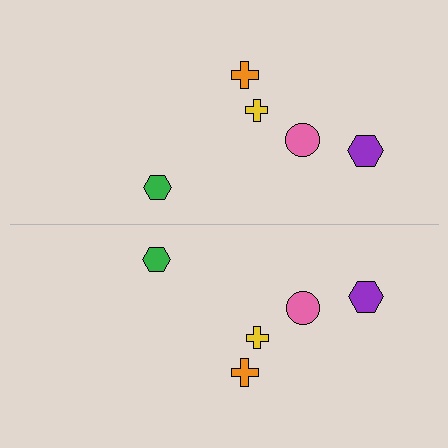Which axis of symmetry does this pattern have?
The pattern has a horizontal axis of symmetry running through the center of the image.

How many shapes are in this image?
There are 10 shapes in this image.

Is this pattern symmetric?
Yes, this pattern has bilateral (reflection) symmetry.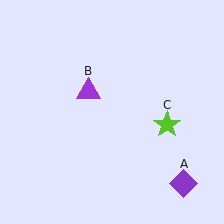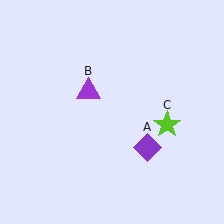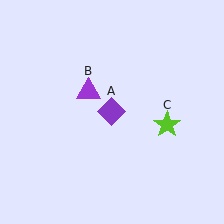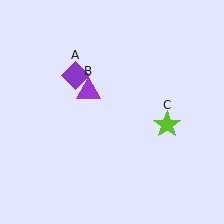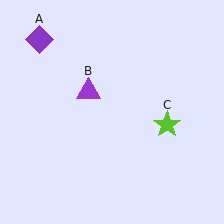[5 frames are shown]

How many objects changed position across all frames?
1 object changed position: purple diamond (object A).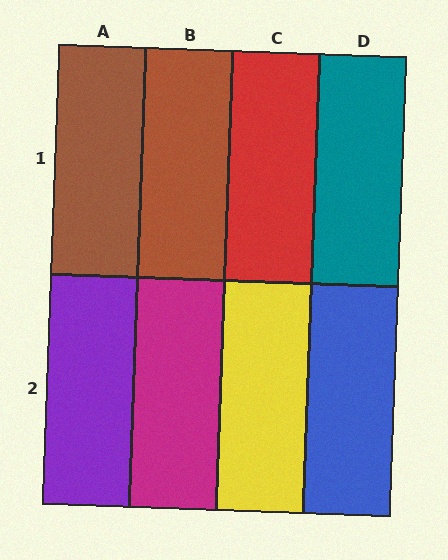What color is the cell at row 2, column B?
Magenta.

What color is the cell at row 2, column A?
Purple.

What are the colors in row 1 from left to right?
Brown, brown, red, teal.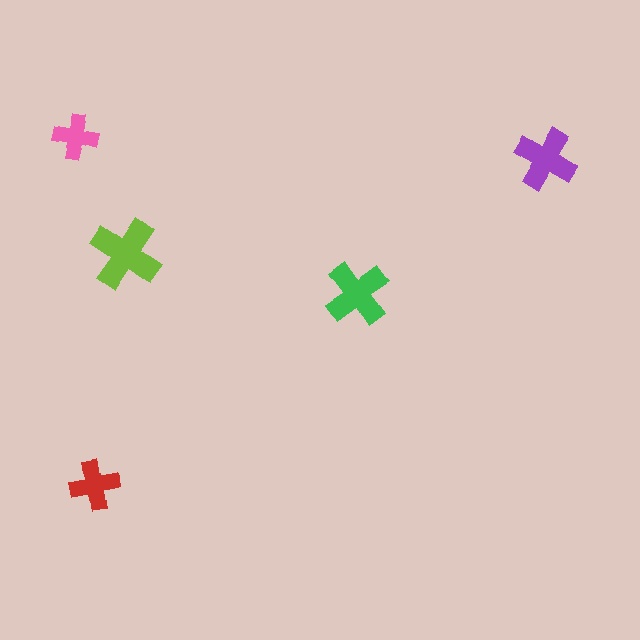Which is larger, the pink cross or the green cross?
The green one.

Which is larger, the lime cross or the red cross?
The lime one.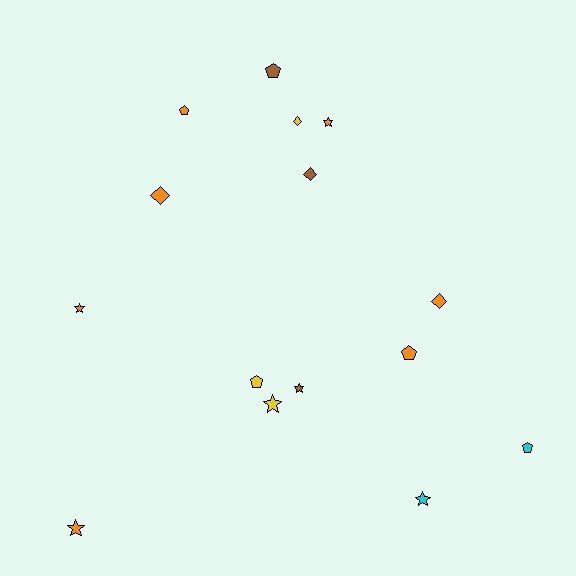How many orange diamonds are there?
There are 2 orange diamonds.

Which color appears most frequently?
Orange, with 7 objects.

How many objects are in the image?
There are 15 objects.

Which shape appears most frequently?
Star, with 6 objects.